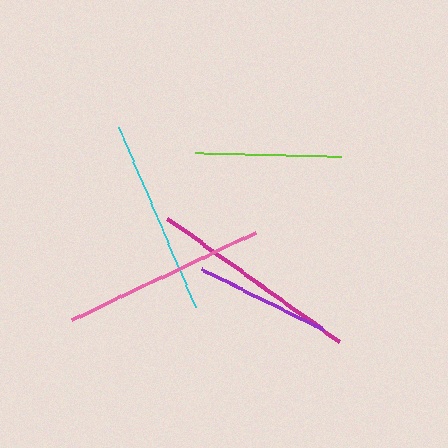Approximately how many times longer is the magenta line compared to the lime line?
The magenta line is approximately 1.4 times the length of the lime line.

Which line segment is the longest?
The magenta line is the longest at approximately 212 pixels.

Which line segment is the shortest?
The purple line is the shortest at approximately 137 pixels.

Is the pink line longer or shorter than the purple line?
The pink line is longer than the purple line.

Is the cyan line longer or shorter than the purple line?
The cyan line is longer than the purple line.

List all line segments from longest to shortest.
From longest to shortest: magenta, pink, cyan, lime, purple.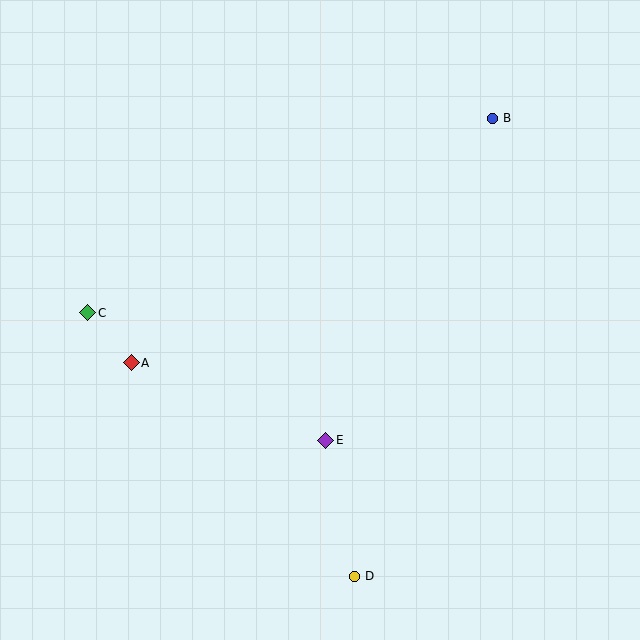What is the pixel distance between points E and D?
The distance between E and D is 139 pixels.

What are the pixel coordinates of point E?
Point E is at (326, 440).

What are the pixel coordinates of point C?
Point C is at (87, 313).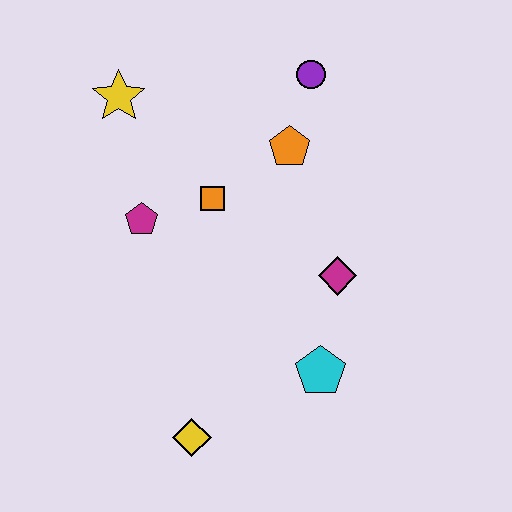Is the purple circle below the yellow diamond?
No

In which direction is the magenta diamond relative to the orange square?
The magenta diamond is to the right of the orange square.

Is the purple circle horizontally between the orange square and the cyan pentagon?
Yes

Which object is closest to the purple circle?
The orange pentagon is closest to the purple circle.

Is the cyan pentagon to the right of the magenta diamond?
No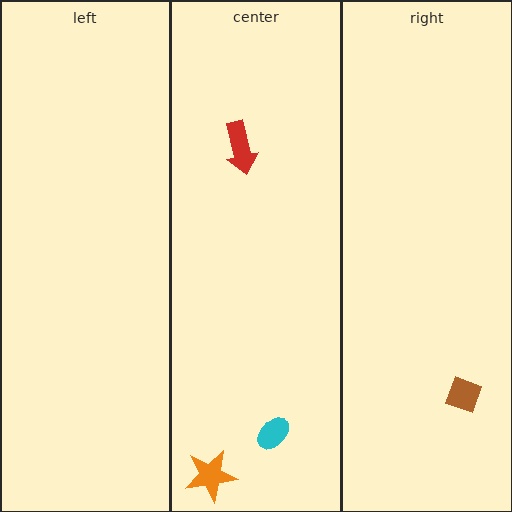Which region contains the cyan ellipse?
The center region.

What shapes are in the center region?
The orange star, the red arrow, the cyan ellipse.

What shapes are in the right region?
The brown diamond.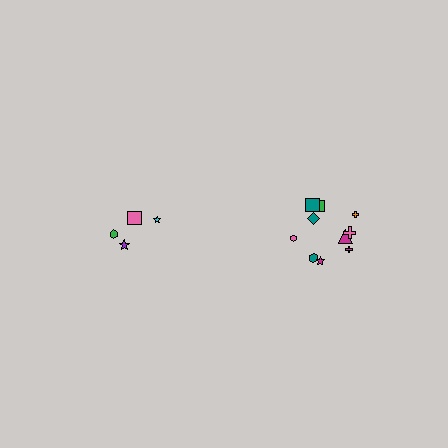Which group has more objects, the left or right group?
The right group.